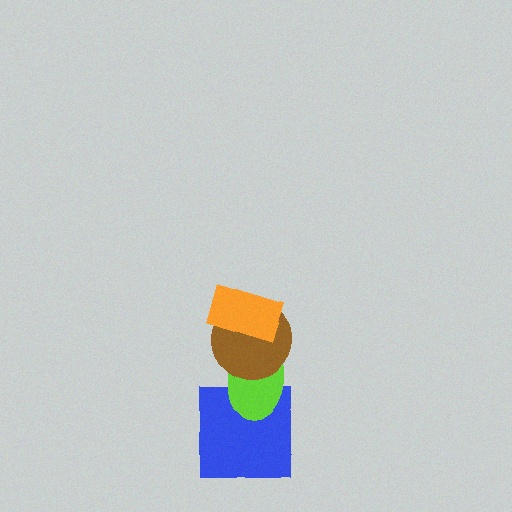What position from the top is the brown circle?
The brown circle is 2nd from the top.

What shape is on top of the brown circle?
The orange rectangle is on top of the brown circle.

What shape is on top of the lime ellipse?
The brown circle is on top of the lime ellipse.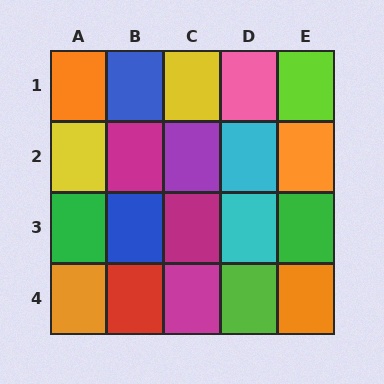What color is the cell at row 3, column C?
Magenta.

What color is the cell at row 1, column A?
Orange.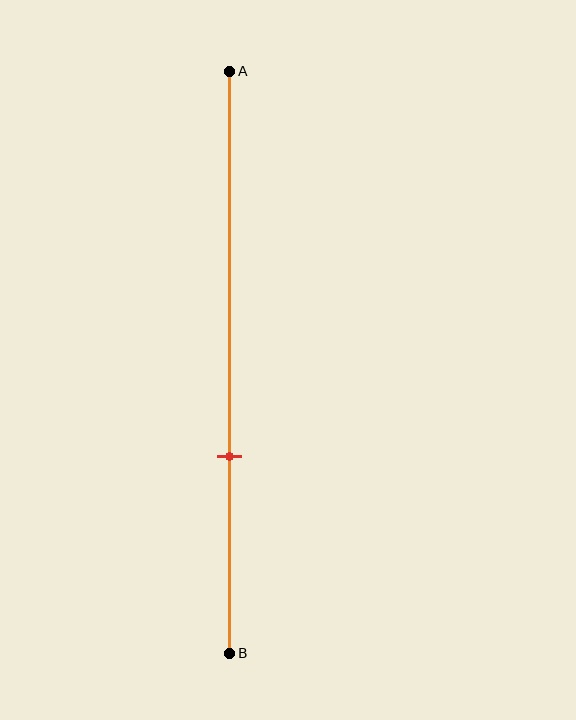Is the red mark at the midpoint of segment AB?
No, the mark is at about 65% from A, not at the 50% midpoint.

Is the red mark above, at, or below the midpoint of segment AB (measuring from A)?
The red mark is below the midpoint of segment AB.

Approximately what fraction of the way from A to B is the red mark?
The red mark is approximately 65% of the way from A to B.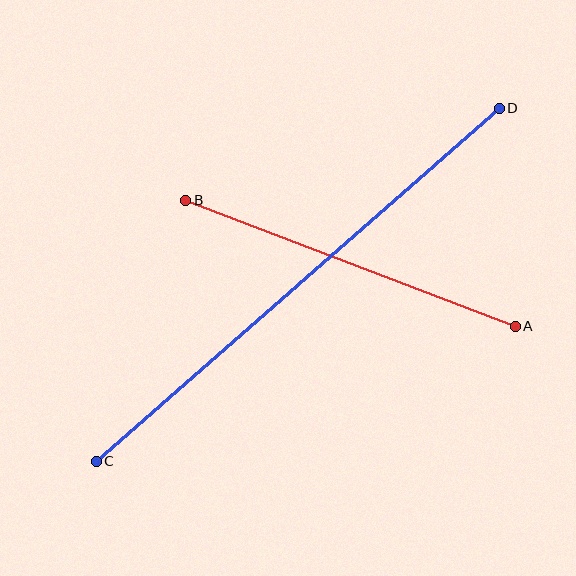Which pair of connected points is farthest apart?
Points C and D are farthest apart.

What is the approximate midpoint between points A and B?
The midpoint is at approximately (350, 263) pixels.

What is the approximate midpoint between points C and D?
The midpoint is at approximately (298, 285) pixels.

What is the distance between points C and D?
The distance is approximately 536 pixels.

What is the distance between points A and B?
The distance is approximately 353 pixels.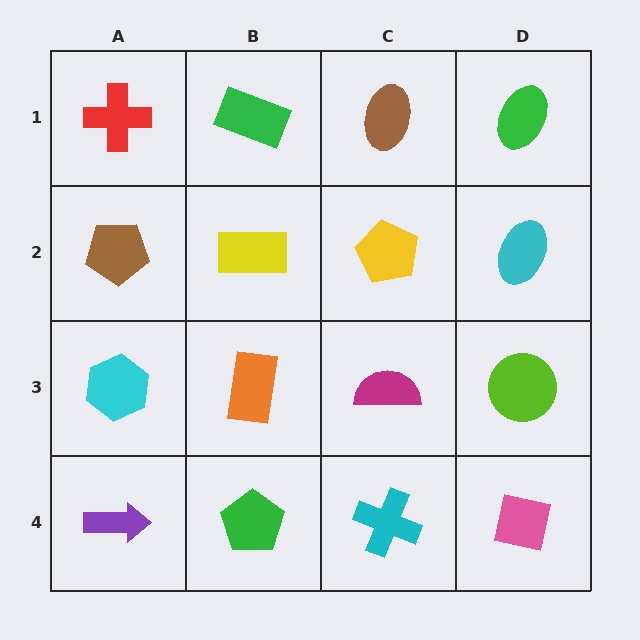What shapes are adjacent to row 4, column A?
A cyan hexagon (row 3, column A), a green pentagon (row 4, column B).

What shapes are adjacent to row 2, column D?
A green ellipse (row 1, column D), a lime circle (row 3, column D), a yellow pentagon (row 2, column C).